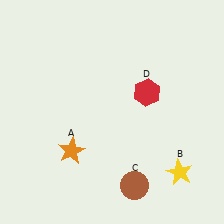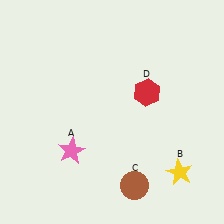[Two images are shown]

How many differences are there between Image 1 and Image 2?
There is 1 difference between the two images.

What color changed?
The star (A) changed from orange in Image 1 to pink in Image 2.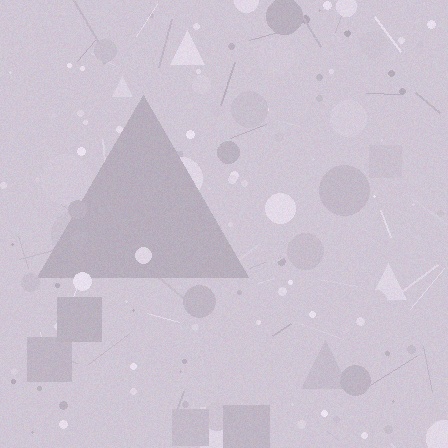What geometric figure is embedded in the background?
A triangle is embedded in the background.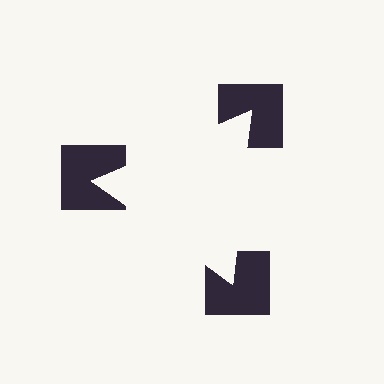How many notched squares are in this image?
There are 3 — one at each vertex of the illusory triangle.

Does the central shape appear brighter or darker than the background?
It typically appears slightly brighter than the background, even though no actual brightness change is drawn.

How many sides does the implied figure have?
3 sides.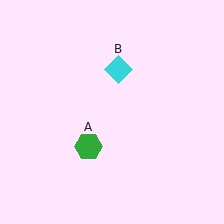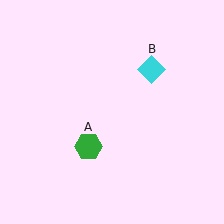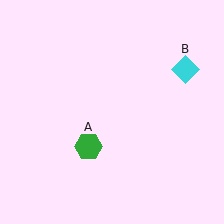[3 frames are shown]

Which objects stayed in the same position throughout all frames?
Green hexagon (object A) remained stationary.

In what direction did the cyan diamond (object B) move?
The cyan diamond (object B) moved right.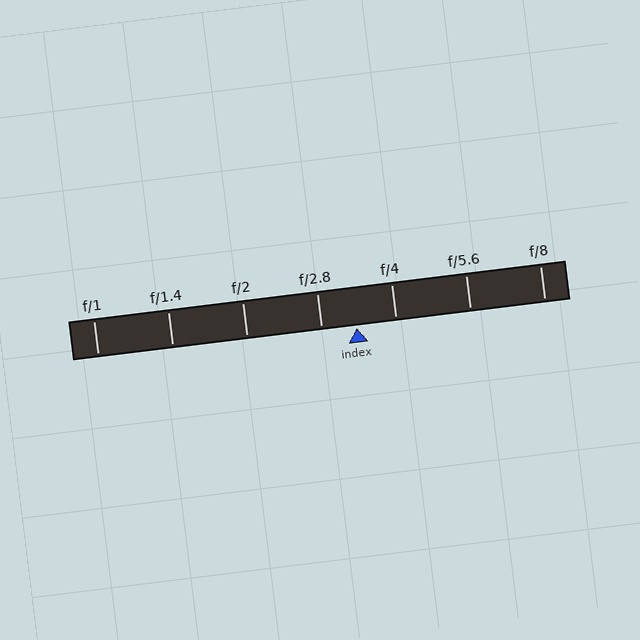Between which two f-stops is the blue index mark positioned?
The index mark is between f/2.8 and f/4.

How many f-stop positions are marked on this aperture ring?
There are 7 f-stop positions marked.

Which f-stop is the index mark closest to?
The index mark is closest to f/2.8.